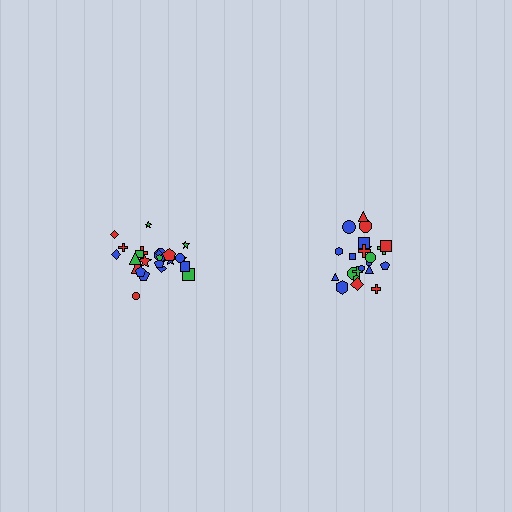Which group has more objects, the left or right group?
The left group.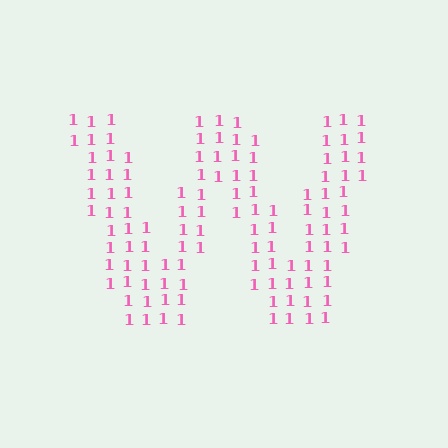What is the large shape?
The large shape is the letter W.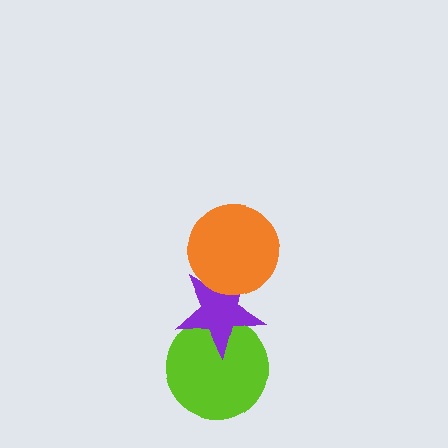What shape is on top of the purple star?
The orange circle is on top of the purple star.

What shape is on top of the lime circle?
The purple star is on top of the lime circle.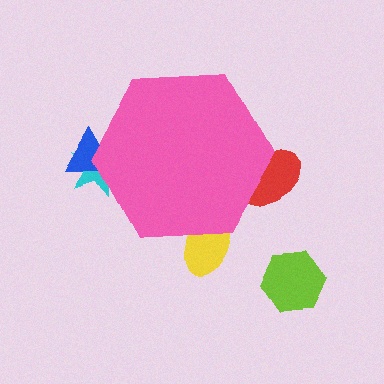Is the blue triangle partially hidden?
Yes, the blue triangle is partially hidden behind the pink hexagon.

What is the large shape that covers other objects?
A pink hexagon.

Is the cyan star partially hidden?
Yes, the cyan star is partially hidden behind the pink hexagon.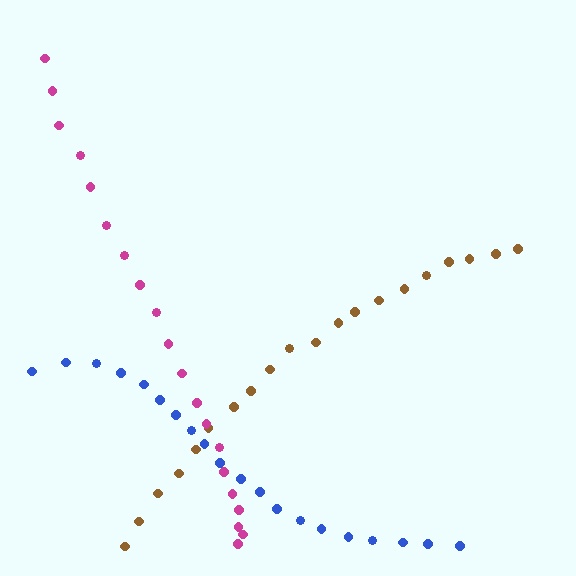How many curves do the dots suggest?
There are 3 distinct paths.